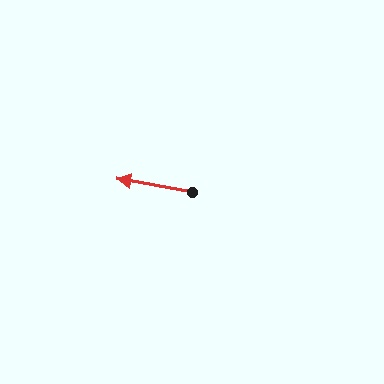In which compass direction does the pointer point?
West.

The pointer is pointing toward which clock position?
Roughly 9 o'clock.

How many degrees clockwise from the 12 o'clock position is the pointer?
Approximately 280 degrees.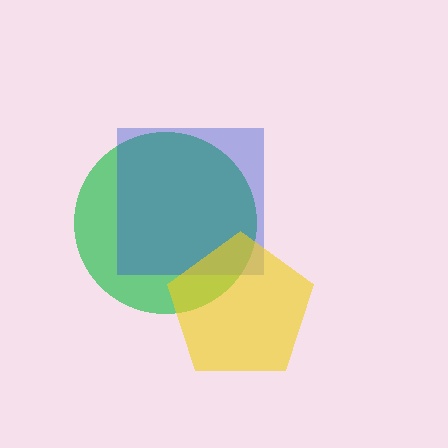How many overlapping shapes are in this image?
There are 3 overlapping shapes in the image.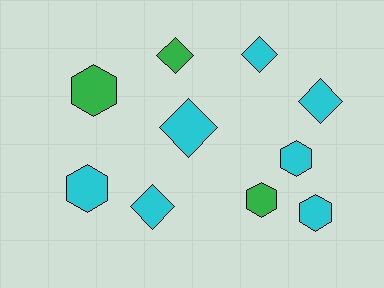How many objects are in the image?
There are 10 objects.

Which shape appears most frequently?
Diamond, with 5 objects.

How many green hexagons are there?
There are 2 green hexagons.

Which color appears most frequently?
Cyan, with 7 objects.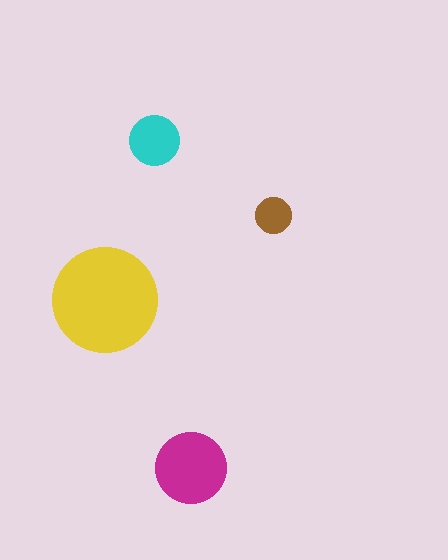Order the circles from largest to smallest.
the yellow one, the magenta one, the cyan one, the brown one.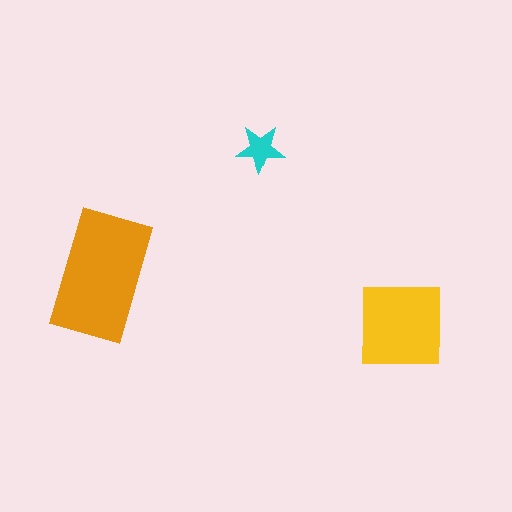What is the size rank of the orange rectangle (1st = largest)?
1st.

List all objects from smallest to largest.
The cyan star, the yellow square, the orange rectangle.